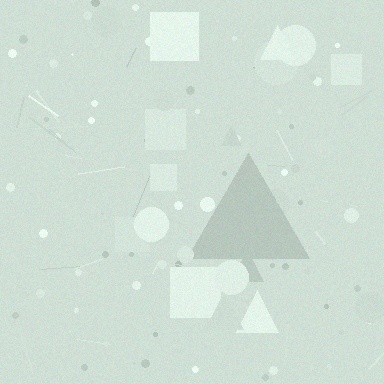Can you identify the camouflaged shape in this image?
The camouflaged shape is a triangle.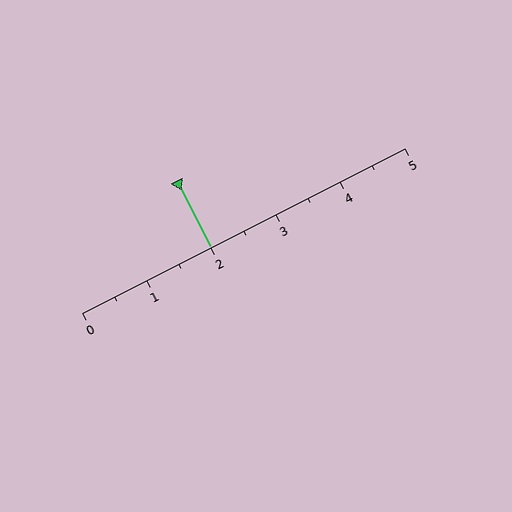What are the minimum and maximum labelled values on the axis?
The axis runs from 0 to 5.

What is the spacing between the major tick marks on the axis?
The major ticks are spaced 1 apart.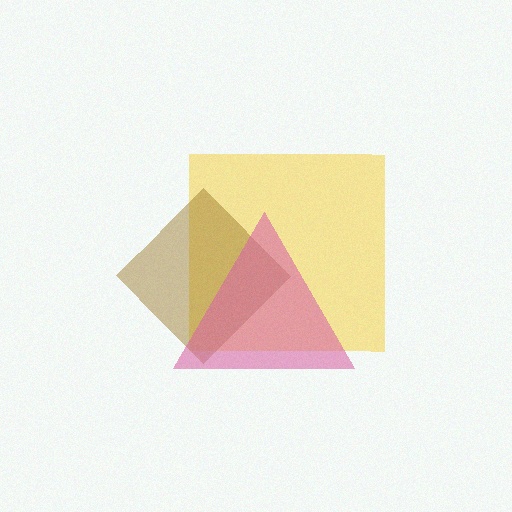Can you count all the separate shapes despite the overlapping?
Yes, there are 3 separate shapes.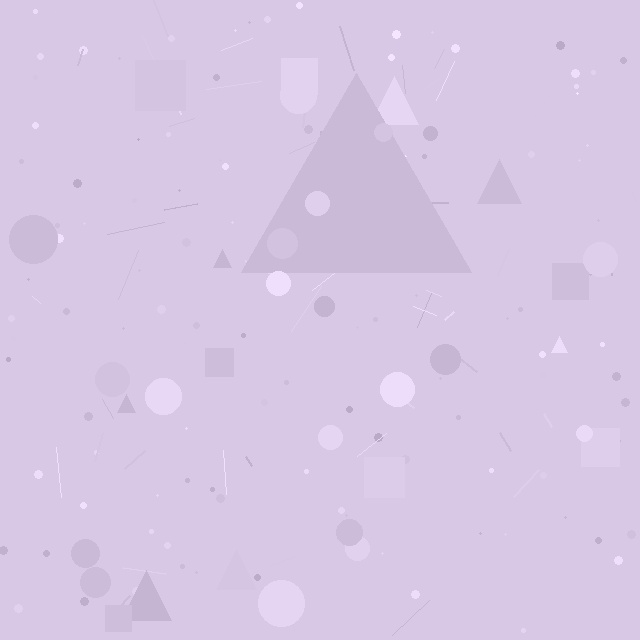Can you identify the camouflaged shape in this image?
The camouflaged shape is a triangle.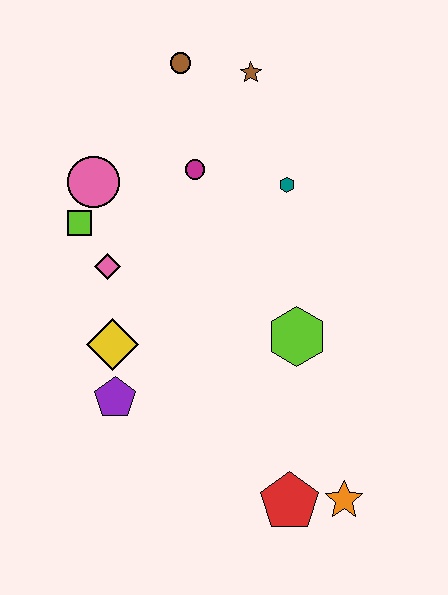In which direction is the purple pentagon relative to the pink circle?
The purple pentagon is below the pink circle.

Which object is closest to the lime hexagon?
The teal hexagon is closest to the lime hexagon.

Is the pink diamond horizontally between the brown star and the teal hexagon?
No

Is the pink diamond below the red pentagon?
No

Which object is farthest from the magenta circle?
The orange star is farthest from the magenta circle.